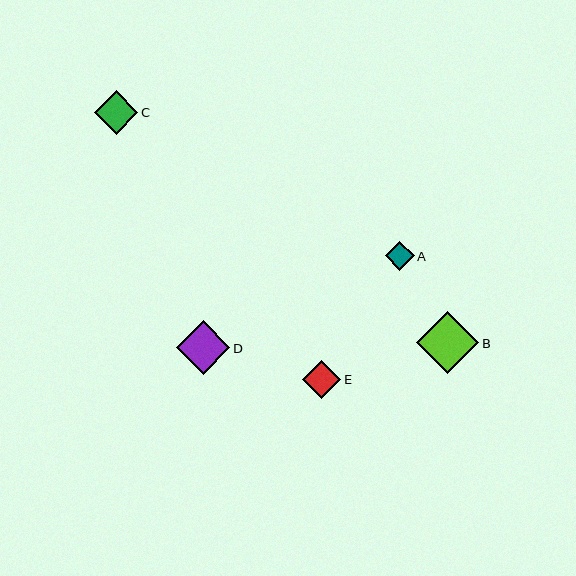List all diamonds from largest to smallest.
From largest to smallest: B, D, C, E, A.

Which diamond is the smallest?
Diamond A is the smallest with a size of approximately 29 pixels.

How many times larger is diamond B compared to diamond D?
Diamond B is approximately 1.2 times the size of diamond D.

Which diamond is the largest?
Diamond B is the largest with a size of approximately 62 pixels.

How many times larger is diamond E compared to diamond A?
Diamond E is approximately 1.3 times the size of diamond A.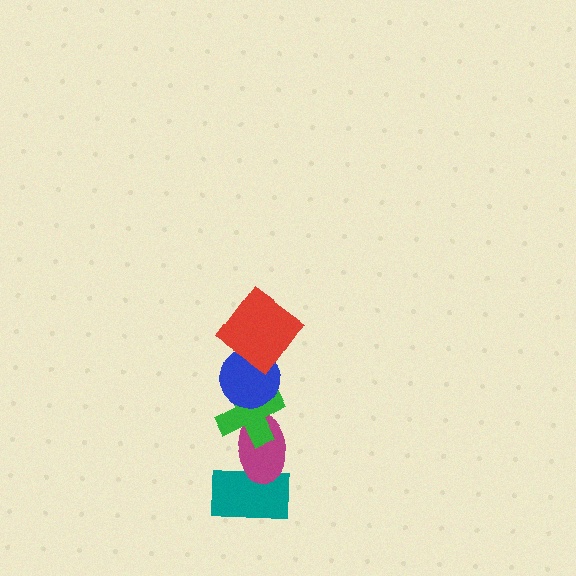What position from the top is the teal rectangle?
The teal rectangle is 5th from the top.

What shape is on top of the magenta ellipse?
The green cross is on top of the magenta ellipse.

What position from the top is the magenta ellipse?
The magenta ellipse is 4th from the top.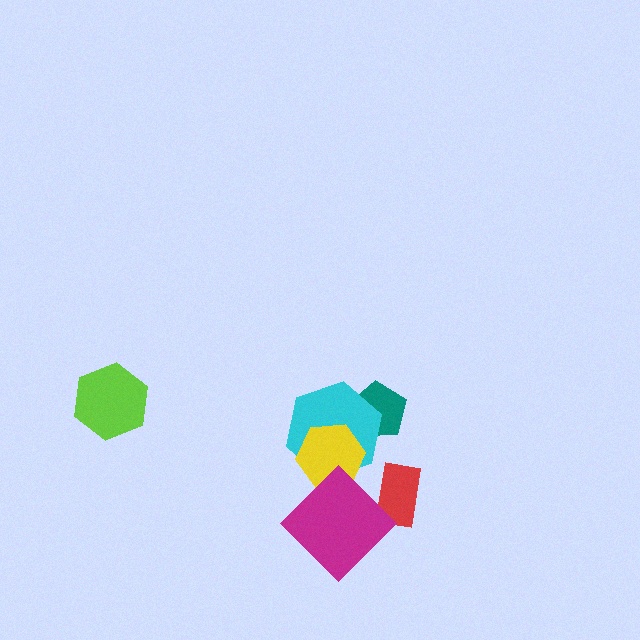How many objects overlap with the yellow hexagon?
2 objects overlap with the yellow hexagon.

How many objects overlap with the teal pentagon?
1 object overlaps with the teal pentagon.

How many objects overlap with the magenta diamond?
1 object overlaps with the magenta diamond.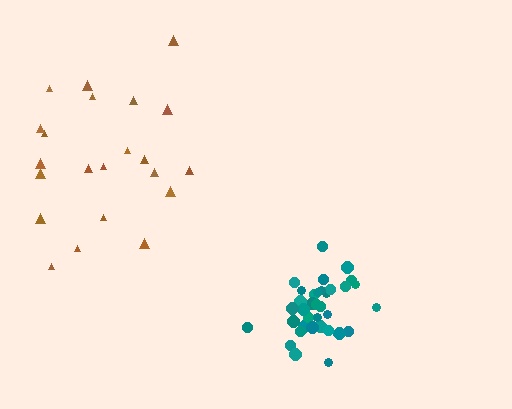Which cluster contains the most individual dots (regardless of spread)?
Teal (35).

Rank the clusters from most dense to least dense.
teal, brown.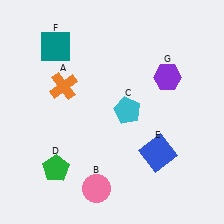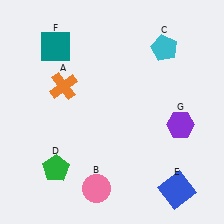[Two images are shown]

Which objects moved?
The objects that moved are: the cyan pentagon (C), the blue square (E), the purple hexagon (G).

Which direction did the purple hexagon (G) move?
The purple hexagon (G) moved down.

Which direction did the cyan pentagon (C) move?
The cyan pentagon (C) moved up.